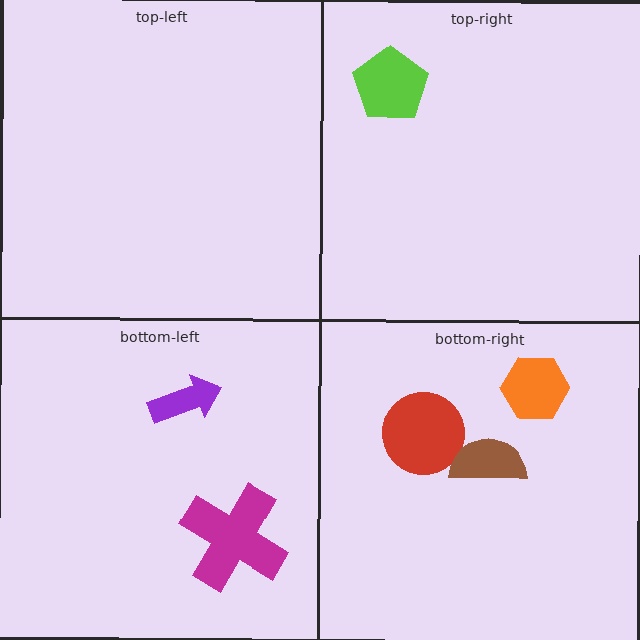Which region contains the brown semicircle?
The bottom-right region.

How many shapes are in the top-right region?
1.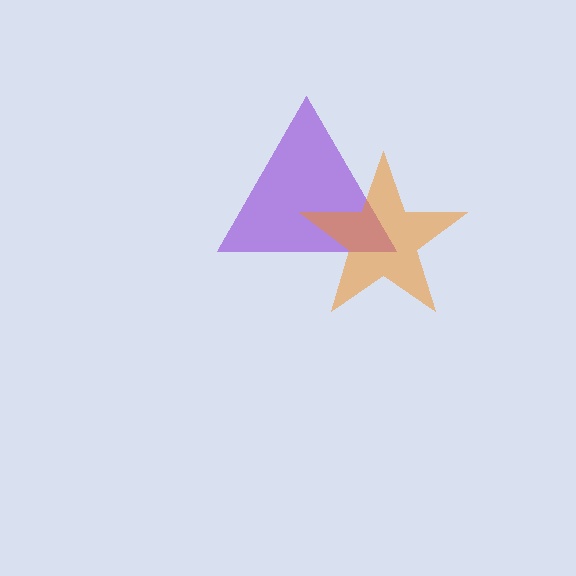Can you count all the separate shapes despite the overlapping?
Yes, there are 2 separate shapes.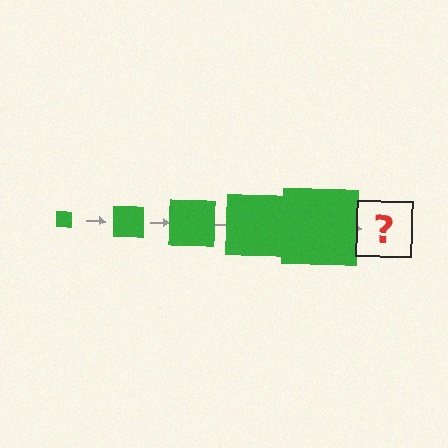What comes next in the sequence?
The next element should be a green square, larger than the previous one.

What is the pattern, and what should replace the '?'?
The pattern is that the square gets progressively larger each step. The '?' should be a green square, larger than the previous one.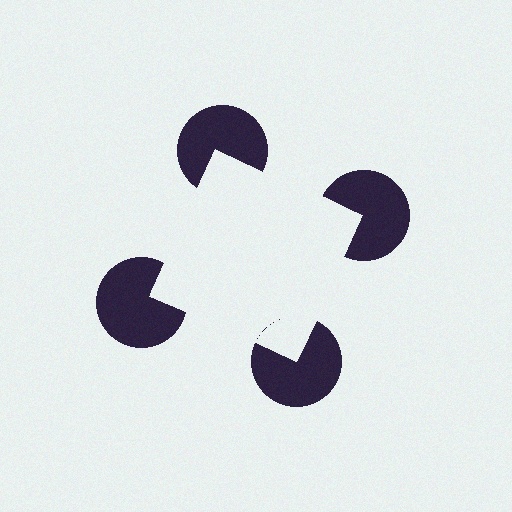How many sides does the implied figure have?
4 sides.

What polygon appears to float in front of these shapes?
An illusory square — its edges are inferred from the aligned wedge cuts in the pac-man discs, not physically drawn.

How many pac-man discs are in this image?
There are 4 — one at each vertex of the illusory square.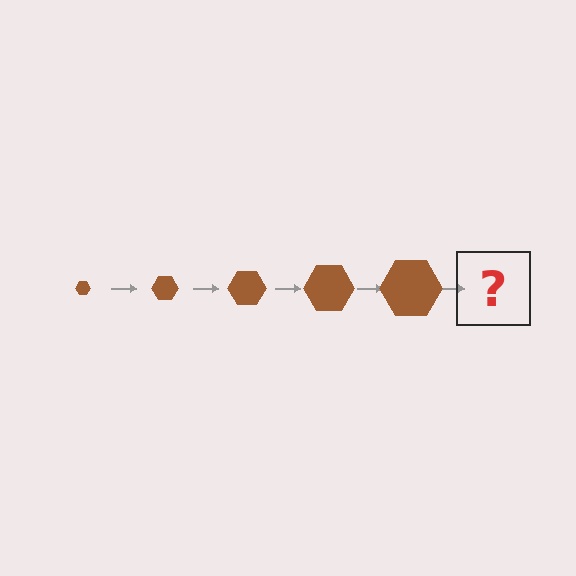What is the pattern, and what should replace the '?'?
The pattern is that the hexagon gets progressively larger each step. The '?' should be a brown hexagon, larger than the previous one.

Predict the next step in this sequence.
The next step is a brown hexagon, larger than the previous one.